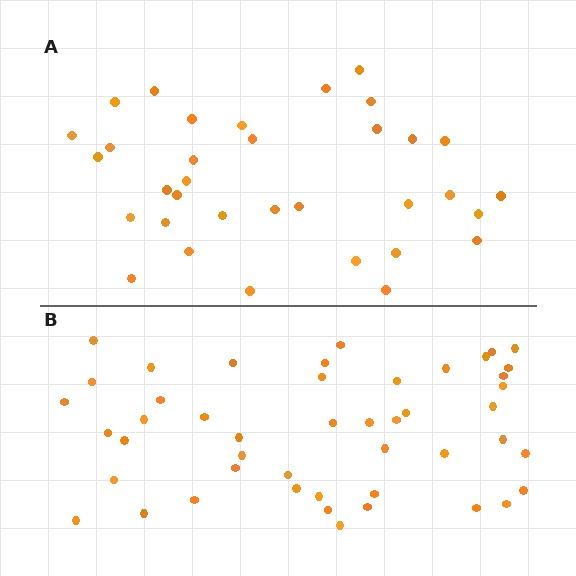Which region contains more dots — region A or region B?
Region B (the bottom region) has more dots.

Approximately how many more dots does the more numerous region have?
Region B has approximately 15 more dots than region A.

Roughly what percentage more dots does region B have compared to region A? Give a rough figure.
About 40% more.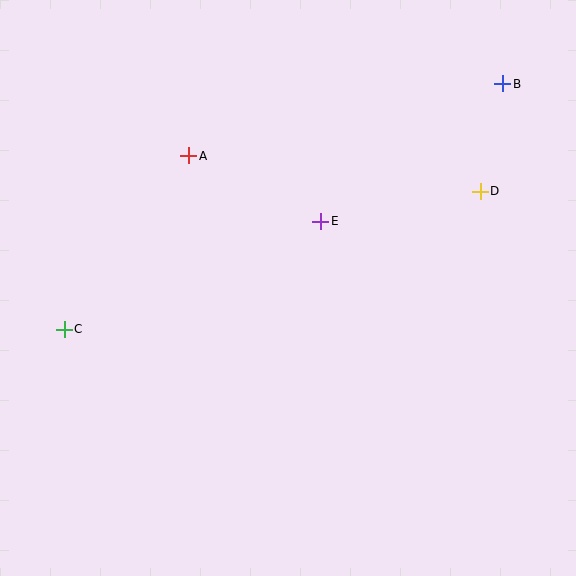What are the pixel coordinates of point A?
Point A is at (189, 156).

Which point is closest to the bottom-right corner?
Point D is closest to the bottom-right corner.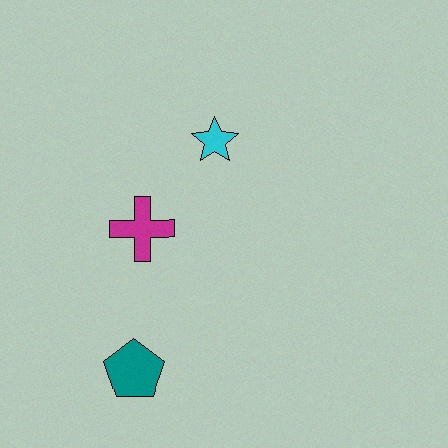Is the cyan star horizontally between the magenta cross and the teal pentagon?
No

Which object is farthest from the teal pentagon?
The cyan star is farthest from the teal pentagon.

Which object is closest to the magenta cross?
The cyan star is closest to the magenta cross.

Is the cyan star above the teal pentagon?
Yes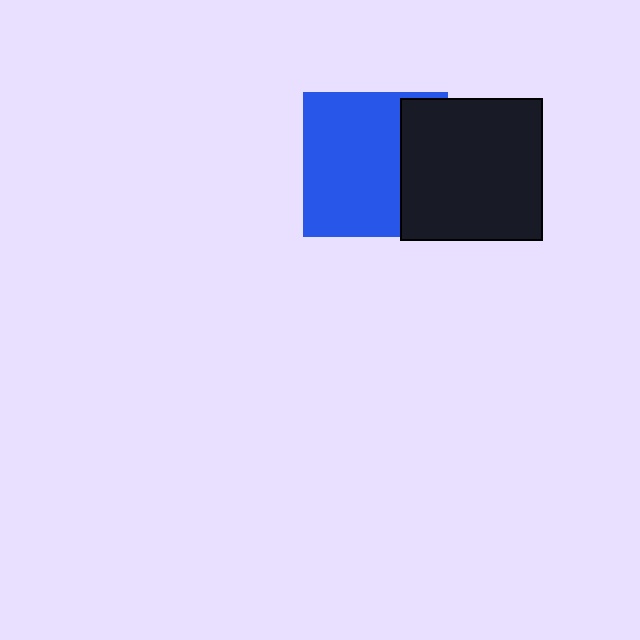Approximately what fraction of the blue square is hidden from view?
Roughly 32% of the blue square is hidden behind the black square.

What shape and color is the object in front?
The object in front is a black square.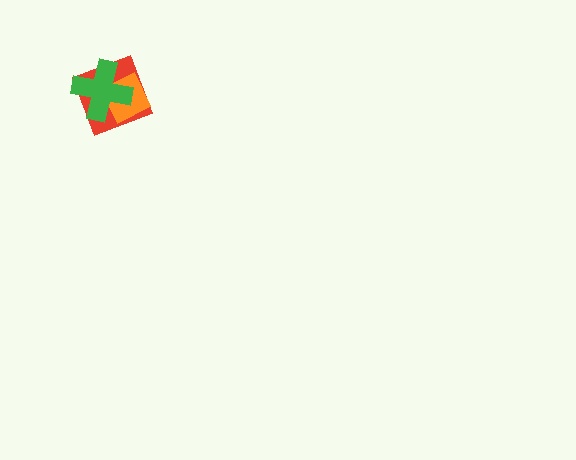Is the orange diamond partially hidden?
Yes, it is partially covered by another shape.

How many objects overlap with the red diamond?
2 objects overlap with the red diamond.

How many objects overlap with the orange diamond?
2 objects overlap with the orange diamond.